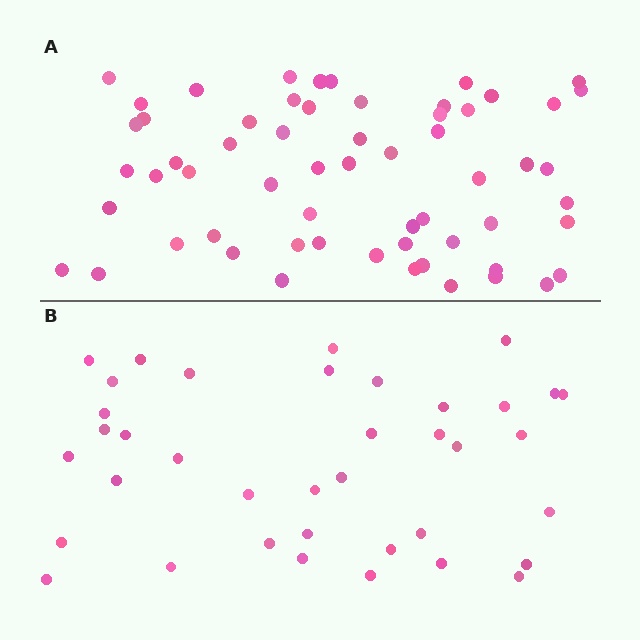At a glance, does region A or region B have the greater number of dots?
Region A (the top region) has more dots.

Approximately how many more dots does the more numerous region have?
Region A has approximately 20 more dots than region B.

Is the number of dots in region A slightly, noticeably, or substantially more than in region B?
Region A has substantially more. The ratio is roughly 1.6 to 1.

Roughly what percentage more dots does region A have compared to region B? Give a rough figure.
About 60% more.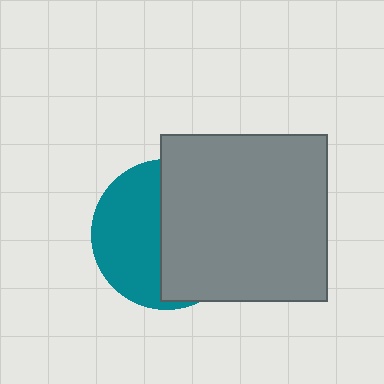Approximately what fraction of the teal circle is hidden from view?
Roughly 54% of the teal circle is hidden behind the gray square.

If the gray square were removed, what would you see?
You would see the complete teal circle.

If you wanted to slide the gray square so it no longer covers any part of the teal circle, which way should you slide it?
Slide it right — that is the most direct way to separate the two shapes.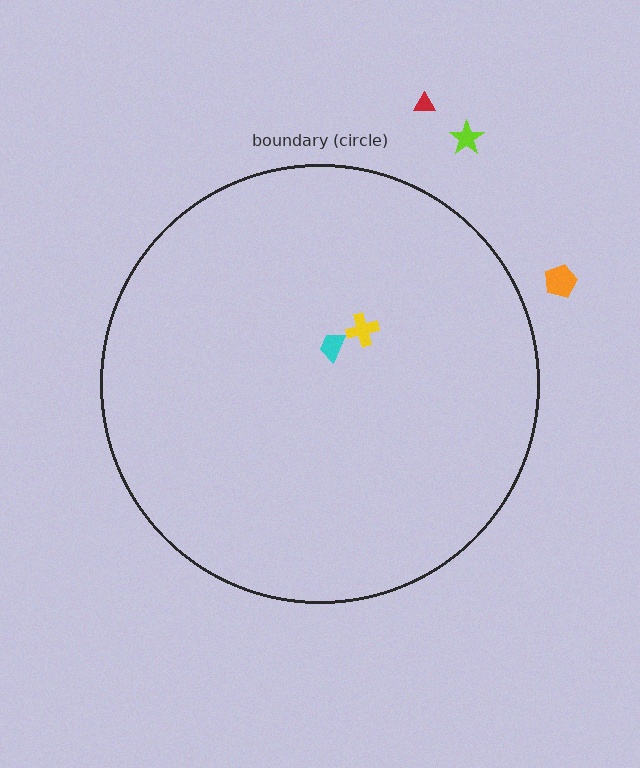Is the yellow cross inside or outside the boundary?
Inside.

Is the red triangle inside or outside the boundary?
Outside.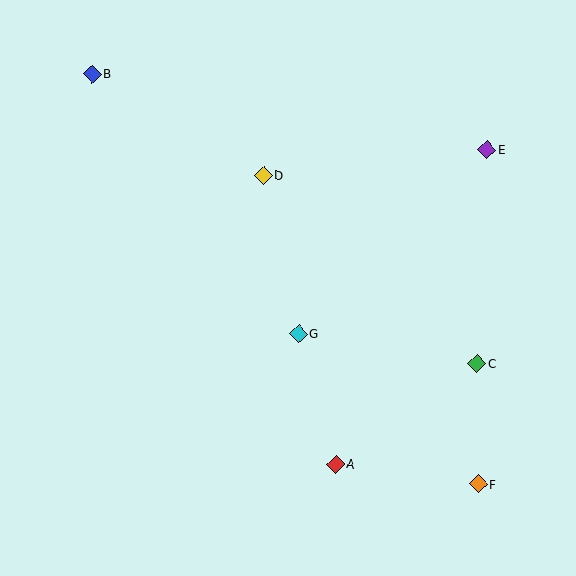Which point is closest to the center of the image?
Point G at (299, 333) is closest to the center.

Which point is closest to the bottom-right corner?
Point F is closest to the bottom-right corner.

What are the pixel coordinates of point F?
Point F is at (478, 484).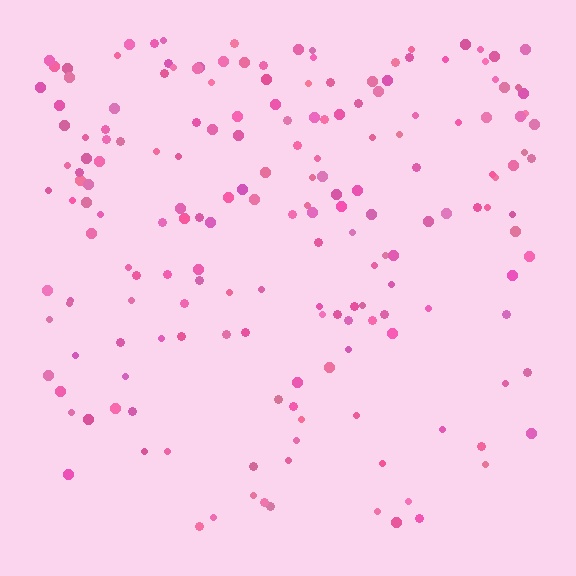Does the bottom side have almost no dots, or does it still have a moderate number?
Still a moderate number, just noticeably fewer than the top.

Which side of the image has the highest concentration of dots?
The top.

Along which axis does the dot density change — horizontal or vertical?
Vertical.